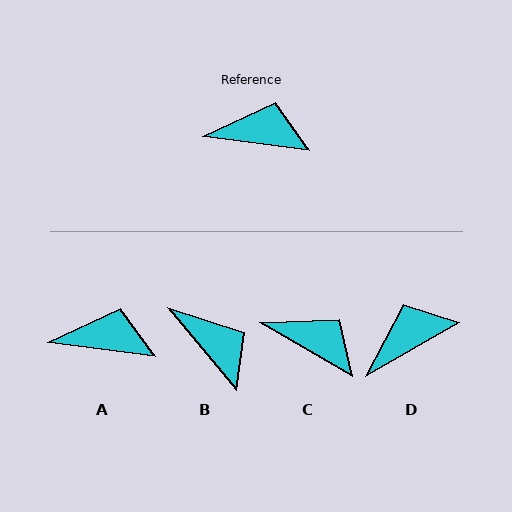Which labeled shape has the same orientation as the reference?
A.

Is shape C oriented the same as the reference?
No, it is off by about 23 degrees.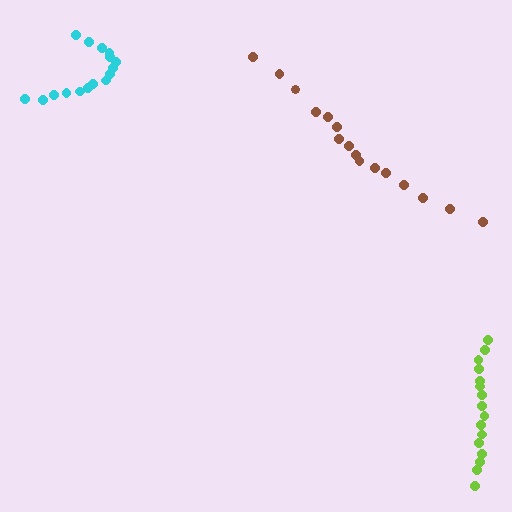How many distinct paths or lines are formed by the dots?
There are 3 distinct paths.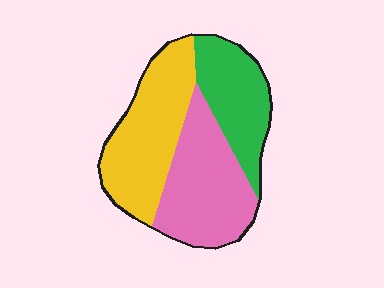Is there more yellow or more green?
Yellow.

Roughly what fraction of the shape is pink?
Pink covers around 35% of the shape.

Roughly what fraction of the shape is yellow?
Yellow takes up between a third and a half of the shape.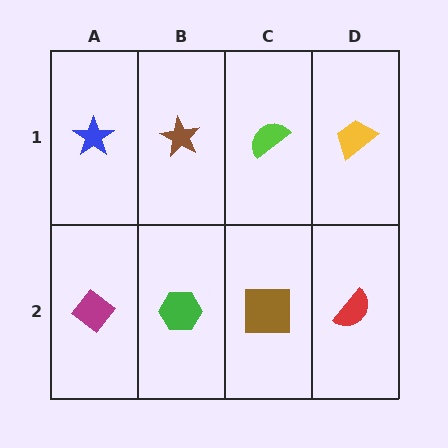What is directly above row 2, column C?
A lime semicircle.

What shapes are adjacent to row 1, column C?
A brown square (row 2, column C), a brown star (row 1, column B), a yellow trapezoid (row 1, column D).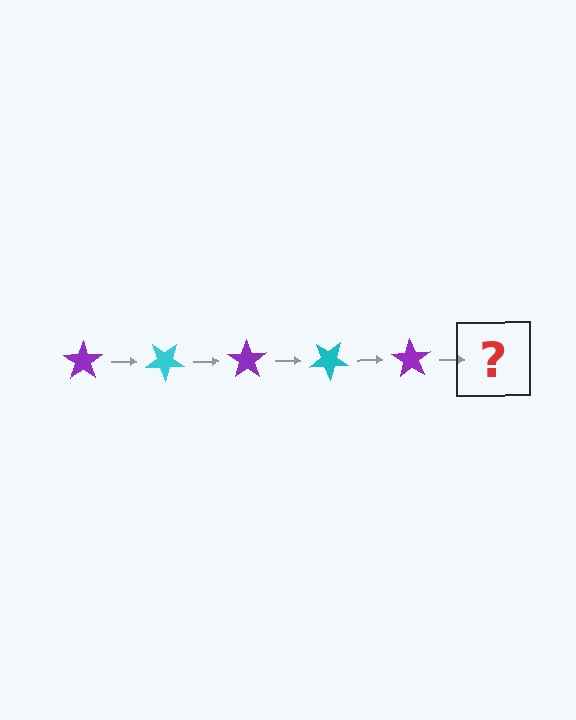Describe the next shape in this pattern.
It should be a cyan star, rotated 175 degrees from the start.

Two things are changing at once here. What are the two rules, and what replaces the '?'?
The two rules are that it rotates 35 degrees each step and the color cycles through purple and cyan. The '?' should be a cyan star, rotated 175 degrees from the start.